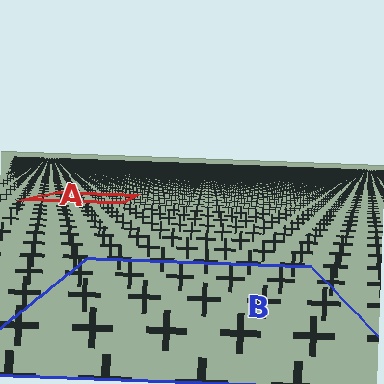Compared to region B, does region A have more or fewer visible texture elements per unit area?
Region A has more texture elements per unit area — they are packed more densely because it is farther away.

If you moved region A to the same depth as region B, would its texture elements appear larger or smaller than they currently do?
They would appear larger. At a closer depth, the same texture elements are projected at a bigger on-screen size.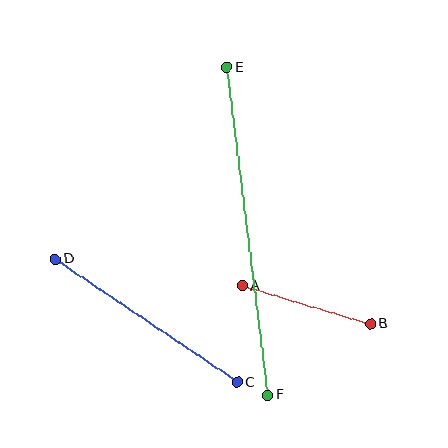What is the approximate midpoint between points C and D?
The midpoint is at approximately (146, 321) pixels.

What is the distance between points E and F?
The distance is approximately 330 pixels.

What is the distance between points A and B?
The distance is approximately 134 pixels.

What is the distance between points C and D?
The distance is approximately 220 pixels.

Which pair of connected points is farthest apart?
Points E and F are farthest apart.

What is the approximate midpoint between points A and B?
The midpoint is at approximately (307, 305) pixels.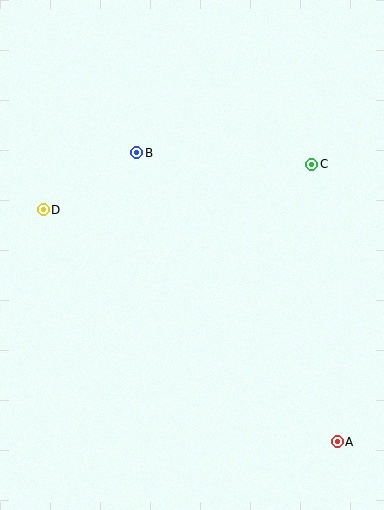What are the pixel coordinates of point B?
Point B is at (137, 153).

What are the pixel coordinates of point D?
Point D is at (43, 210).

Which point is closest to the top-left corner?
Point B is closest to the top-left corner.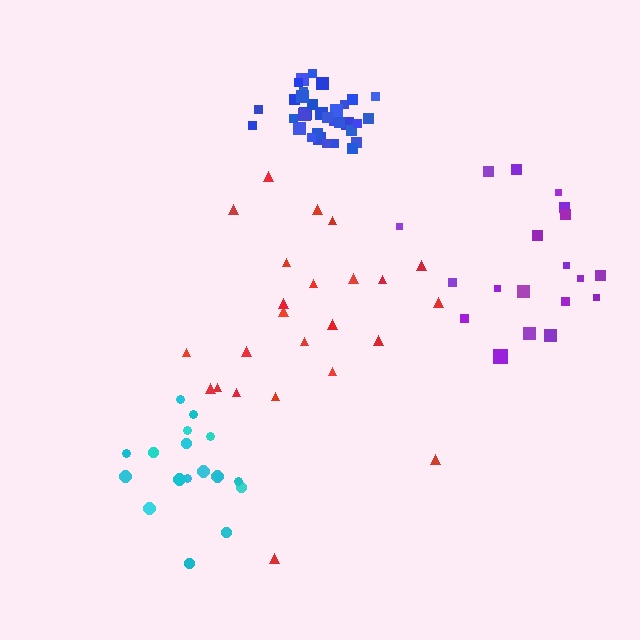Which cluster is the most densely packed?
Blue.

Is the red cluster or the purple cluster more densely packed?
Purple.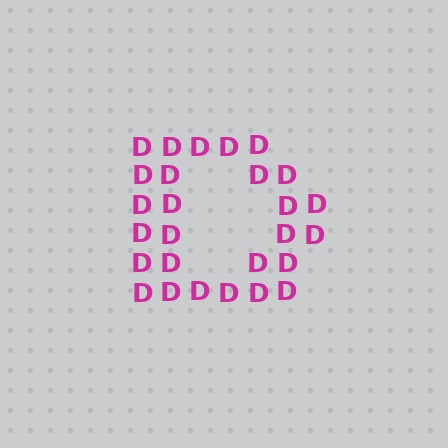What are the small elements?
The small elements are letter D's.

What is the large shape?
The large shape is the letter D.